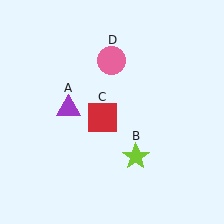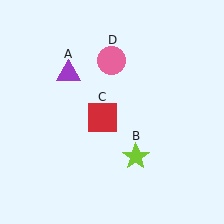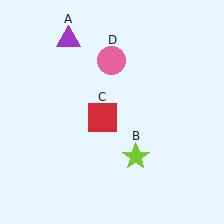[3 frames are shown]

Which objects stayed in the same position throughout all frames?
Lime star (object B) and red square (object C) and pink circle (object D) remained stationary.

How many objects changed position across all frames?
1 object changed position: purple triangle (object A).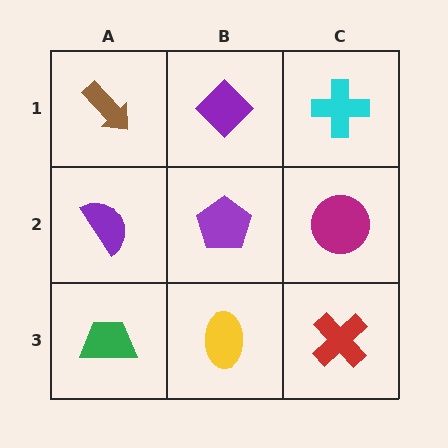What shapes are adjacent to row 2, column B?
A purple diamond (row 1, column B), a yellow ellipse (row 3, column B), a purple semicircle (row 2, column A), a magenta circle (row 2, column C).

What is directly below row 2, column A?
A green trapezoid.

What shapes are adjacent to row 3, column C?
A magenta circle (row 2, column C), a yellow ellipse (row 3, column B).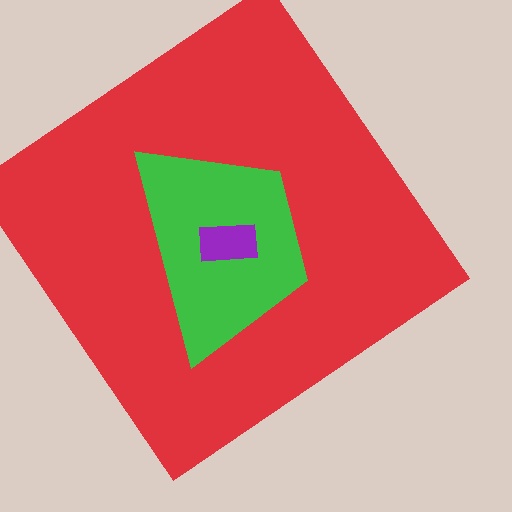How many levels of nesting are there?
3.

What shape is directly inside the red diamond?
The green trapezoid.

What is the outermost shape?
The red diamond.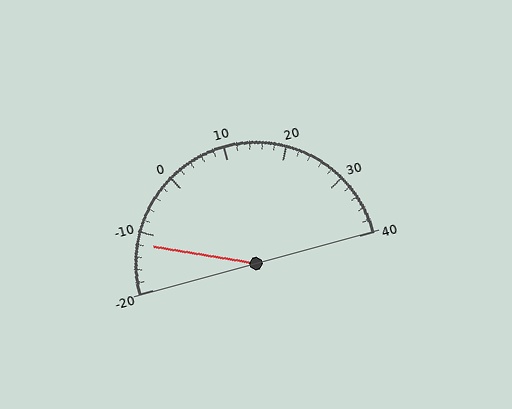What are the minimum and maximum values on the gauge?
The gauge ranges from -20 to 40.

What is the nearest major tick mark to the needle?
The nearest major tick mark is -10.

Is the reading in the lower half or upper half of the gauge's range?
The reading is in the lower half of the range (-20 to 40).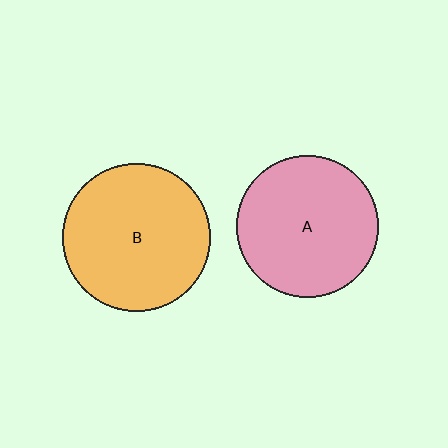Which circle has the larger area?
Circle B (orange).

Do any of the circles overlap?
No, none of the circles overlap.